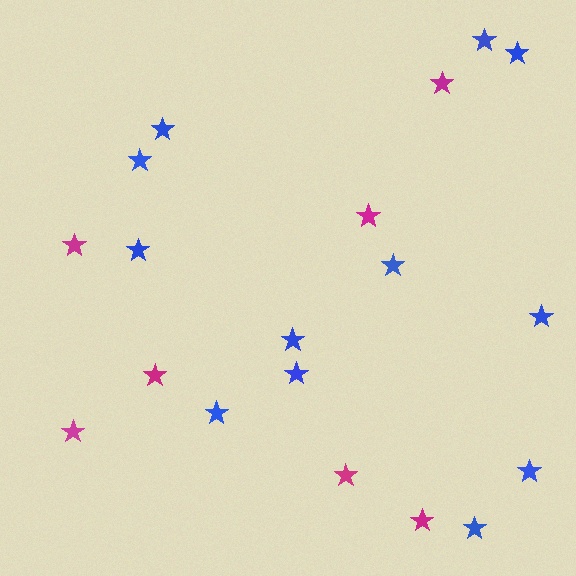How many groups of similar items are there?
There are 2 groups: one group of magenta stars (7) and one group of blue stars (12).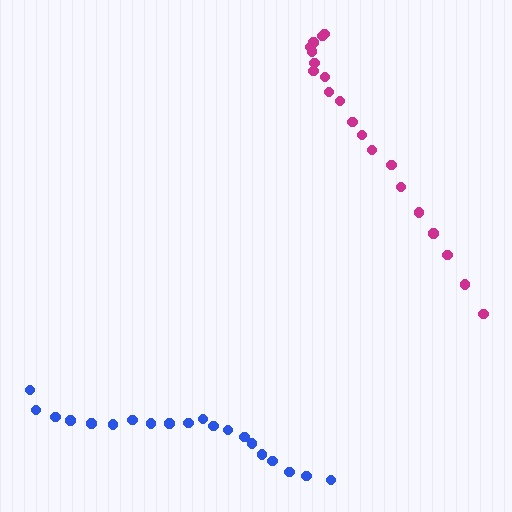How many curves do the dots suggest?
There are 2 distinct paths.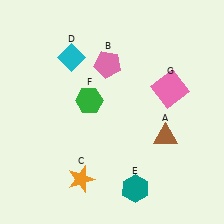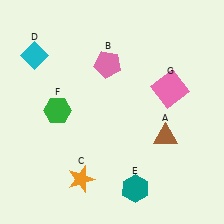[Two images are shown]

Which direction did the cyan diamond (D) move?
The cyan diamond (D) moved left.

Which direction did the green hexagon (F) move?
The green hexagon (F) moved left.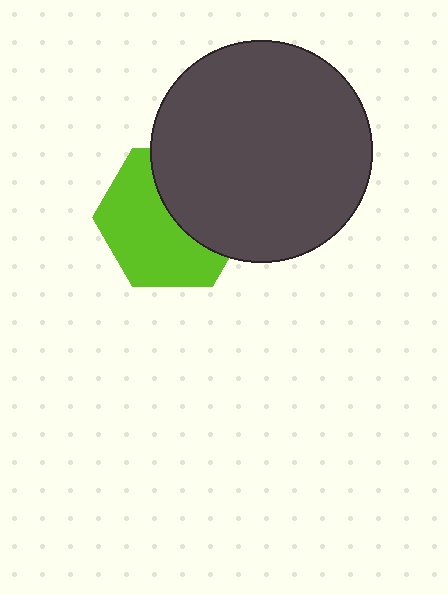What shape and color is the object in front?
The object in front is a dark gray circle.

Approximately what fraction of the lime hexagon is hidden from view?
Roughly 43% of the lime hexagon is hidden behind the dark gray circle.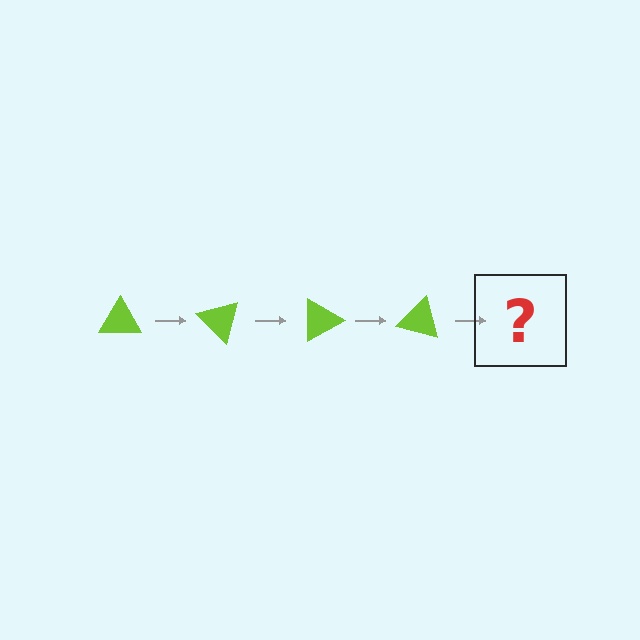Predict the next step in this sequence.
The next step is a lime triangle rotated 180 degrees.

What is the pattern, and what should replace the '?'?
The pattern is that the triangle rotates 45 degrees each step. The '?' should be a lime triangle rotated 180 degrees.